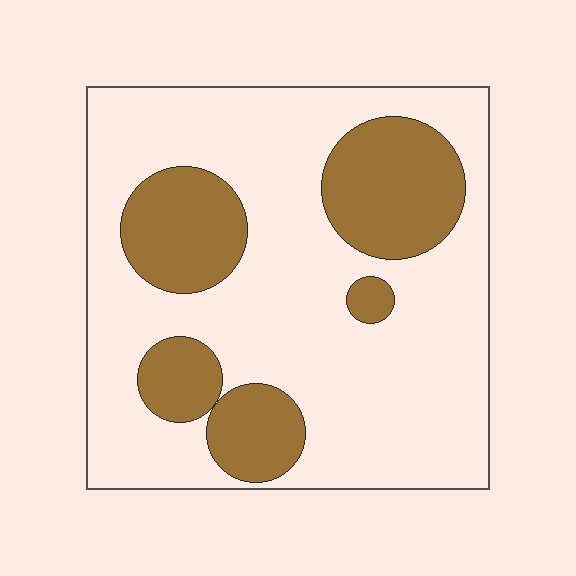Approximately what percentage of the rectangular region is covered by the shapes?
Approximately 25%.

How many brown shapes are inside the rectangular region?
5.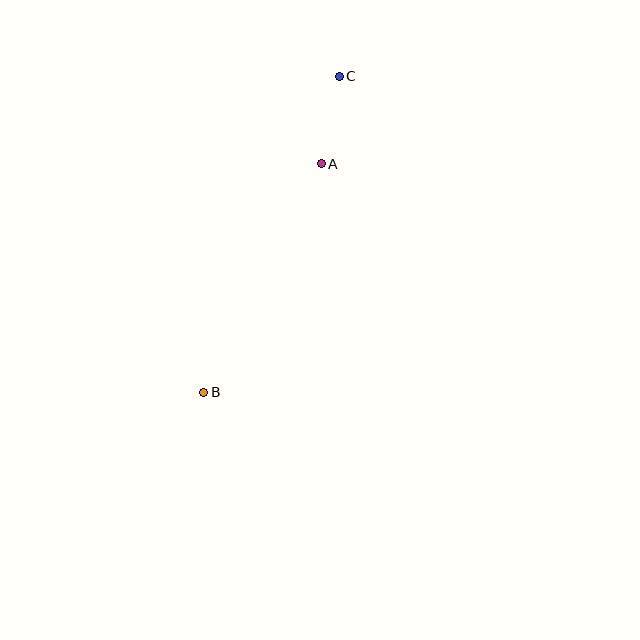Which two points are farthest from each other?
Points B and C are farthest from each other.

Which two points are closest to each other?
Points A and C are closest to each other.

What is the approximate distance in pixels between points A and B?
The distance between A and B is approximately 257 pixels.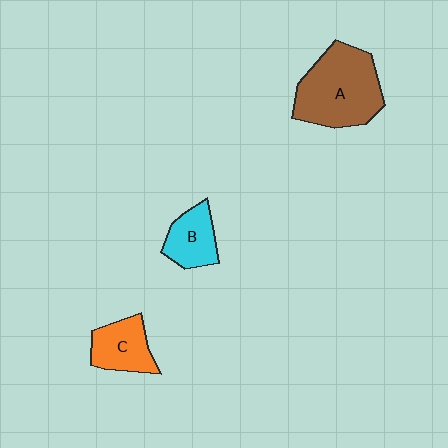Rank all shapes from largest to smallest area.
From largest to smallest: A (brown), C (orange), B (cyan).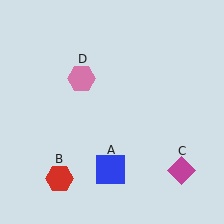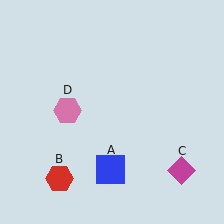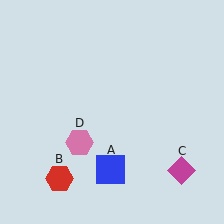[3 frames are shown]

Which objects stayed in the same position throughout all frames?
Blue square (object A) and red hexagon (object B) and magenta diamond (object C) remained stationary.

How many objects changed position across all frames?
1 object changed position: pink hexagon (object D).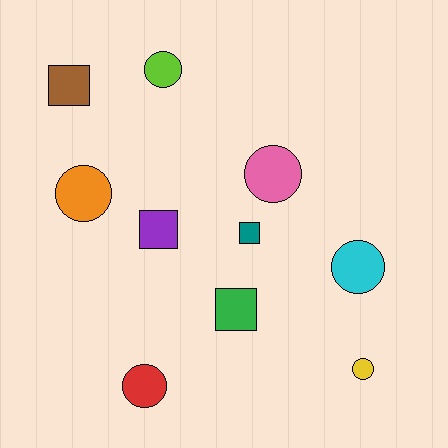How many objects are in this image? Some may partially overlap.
There are 10 objects.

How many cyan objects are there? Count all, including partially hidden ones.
There is 1 cyan object.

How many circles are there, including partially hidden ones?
There are 6 circles.